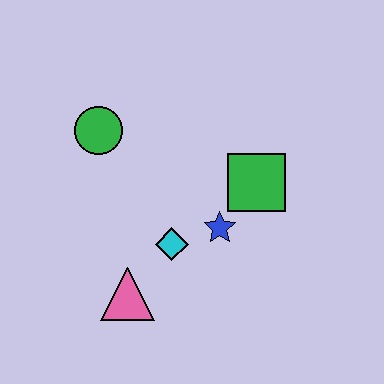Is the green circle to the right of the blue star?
No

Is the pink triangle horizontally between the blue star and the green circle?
Yes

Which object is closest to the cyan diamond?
The blue star is closest to the cyan diamond.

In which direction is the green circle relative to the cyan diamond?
The green circle is above the cyan diamond.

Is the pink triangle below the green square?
Yes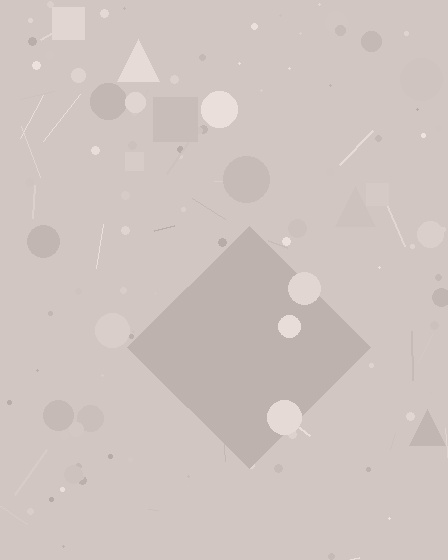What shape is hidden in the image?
A diamond is hidden in the image.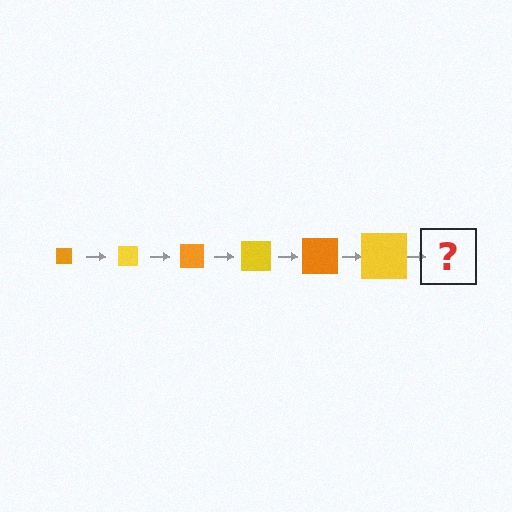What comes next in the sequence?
The next element should be an orange square, larger than the previous one.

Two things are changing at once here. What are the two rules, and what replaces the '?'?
The two rules are that the square grows larger each step and the color cycles through orange and yellow. The '?' should be an orange square, larger than the previous one.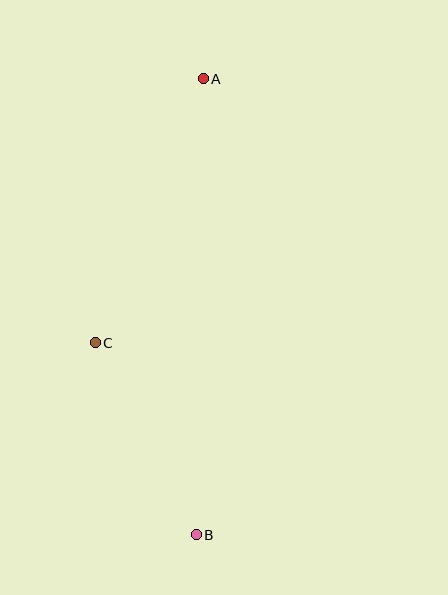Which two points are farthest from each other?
Points A and B are farthest from each other.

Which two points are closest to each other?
Points B and C are closest to each other.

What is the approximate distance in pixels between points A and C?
The distance between A and C is approximately 285 pixels.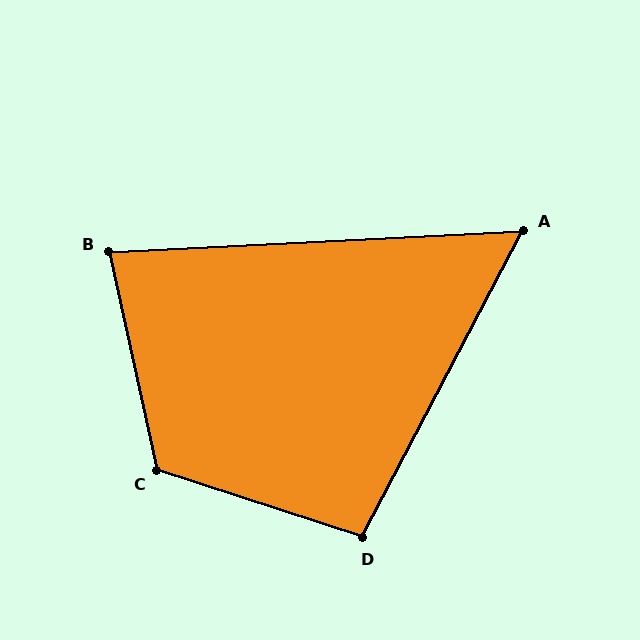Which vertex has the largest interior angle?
C, at approximately 120 degrees.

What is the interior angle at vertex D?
Approximately 99 degrees (obtuse).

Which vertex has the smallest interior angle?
A, at approximately 60 degrees.